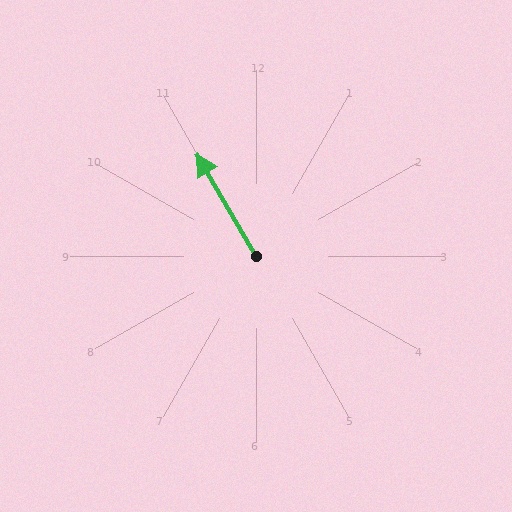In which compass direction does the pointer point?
Northwest.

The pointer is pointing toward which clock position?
Roughly 11 o'clock.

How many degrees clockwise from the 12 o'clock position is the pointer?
Approximately 330 degrees.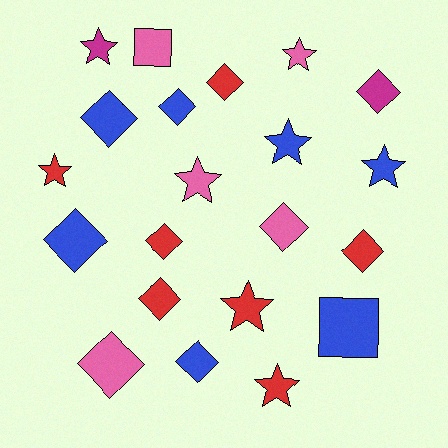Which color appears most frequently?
Blue, with 7 objects.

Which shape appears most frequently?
Diamond, with 11 objects.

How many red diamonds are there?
There are 4 red diamonds.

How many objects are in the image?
There are 21 objects.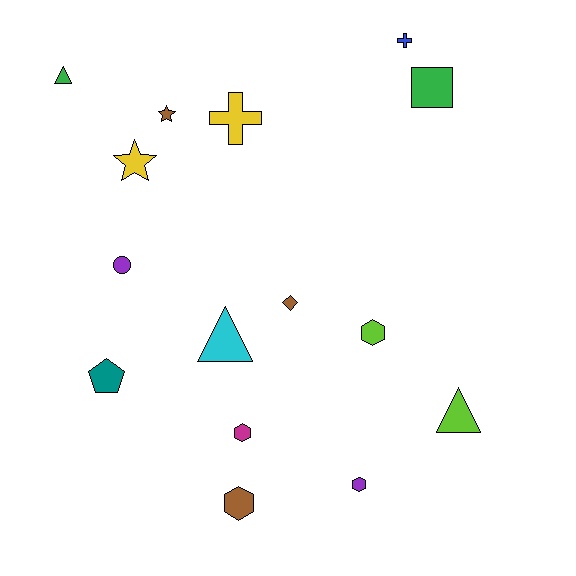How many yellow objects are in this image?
There are 2 yellow objects.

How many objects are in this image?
There are 15 objects.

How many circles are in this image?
There is 1 circle.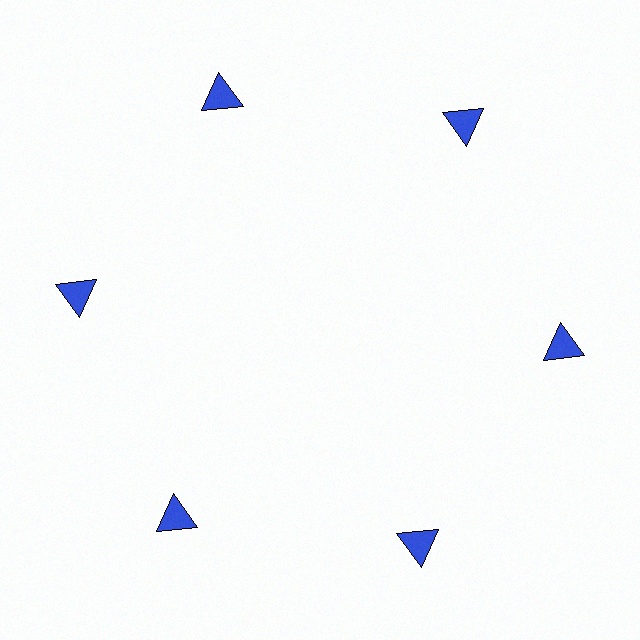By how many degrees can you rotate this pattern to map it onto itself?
The pattern maps onto itself every 60 degrees of rotation.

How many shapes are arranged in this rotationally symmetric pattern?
There are 6 shapes, arranged in 6 groups of 1.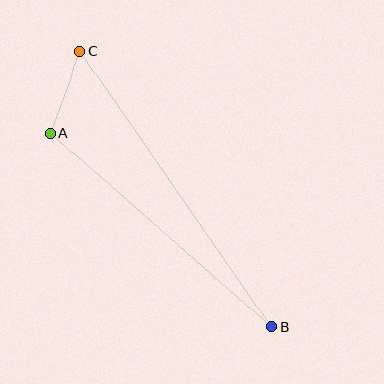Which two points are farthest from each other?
Points B and C are farthest from each other.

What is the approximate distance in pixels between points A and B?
The distance between A and B is approximately 294 pixels.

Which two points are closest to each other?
Points A and C are closest to each other.